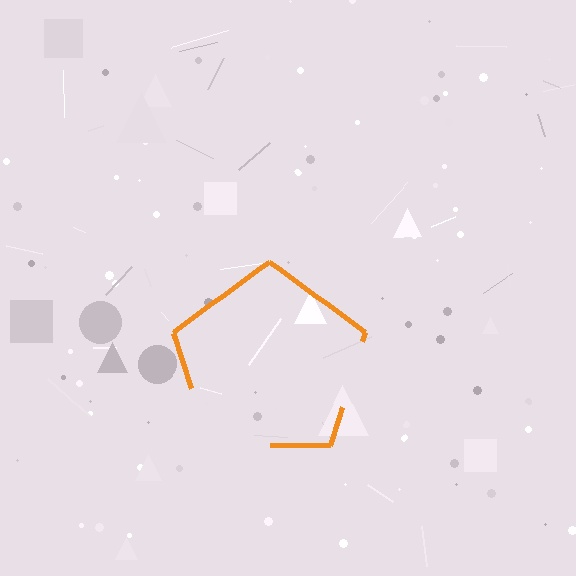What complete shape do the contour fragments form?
The contour fragments form a pentagon.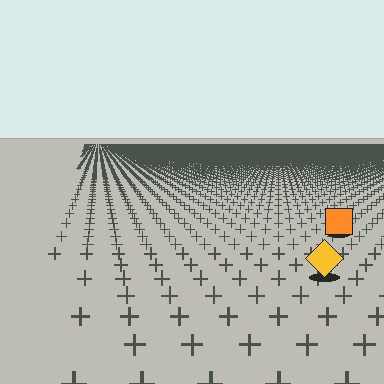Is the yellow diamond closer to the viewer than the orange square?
Yes. The yellow diamond is closer — you can tell from the texture gradient: the ground texture is coarser near it.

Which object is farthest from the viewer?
The orange square is farthest from the viewer. It appears smaller and the ground texture around it is denser.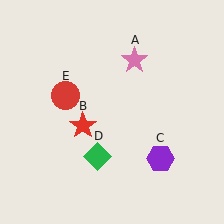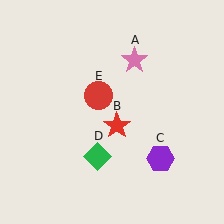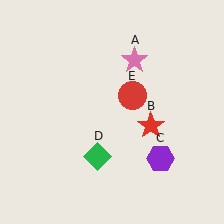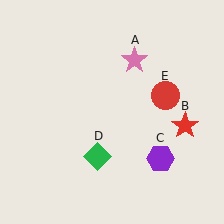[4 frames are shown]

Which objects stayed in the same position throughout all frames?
Pink star (object A) and purple hexagon (object C) and green diamond (object D) remained stationary.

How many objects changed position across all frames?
2 objects changed position: red star (object B), red circle (object E).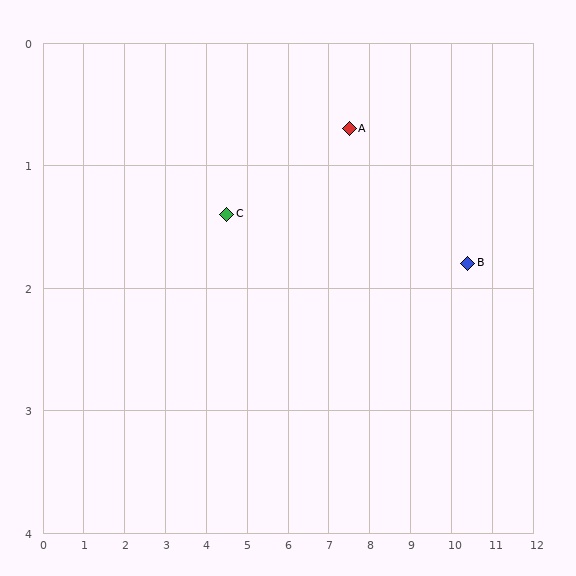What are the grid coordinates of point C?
Point C is at approximately (4.5, 1.4).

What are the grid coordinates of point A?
Point A is at approximately (7.5, 0.7).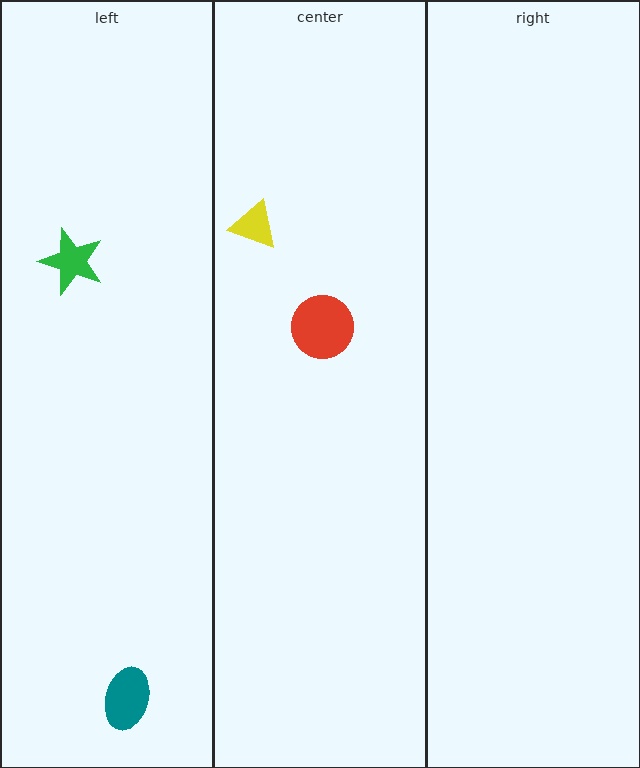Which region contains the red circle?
The center region.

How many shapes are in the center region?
2.